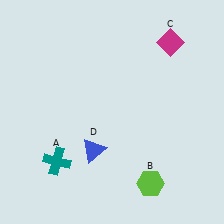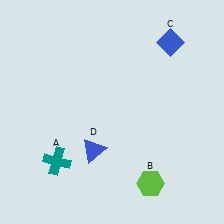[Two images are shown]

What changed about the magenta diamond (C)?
In Image 1, C is magenta. In Image 2, it changed to blue.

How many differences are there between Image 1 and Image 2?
There is 1 difference between the two images.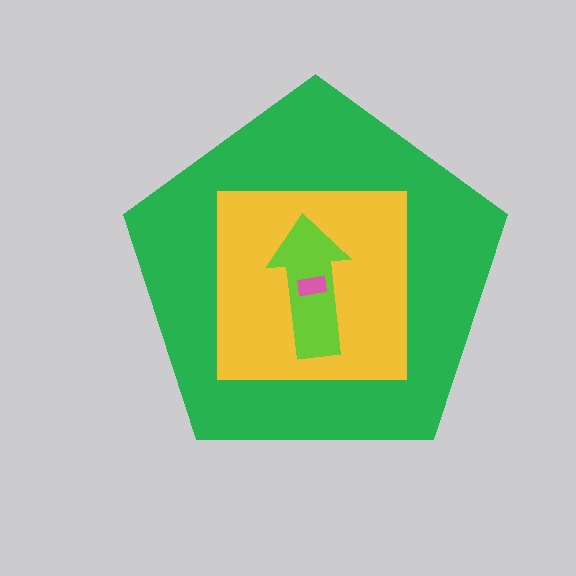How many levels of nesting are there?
4.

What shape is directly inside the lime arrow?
The pink rectangle.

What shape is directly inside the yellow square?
The lime arrow.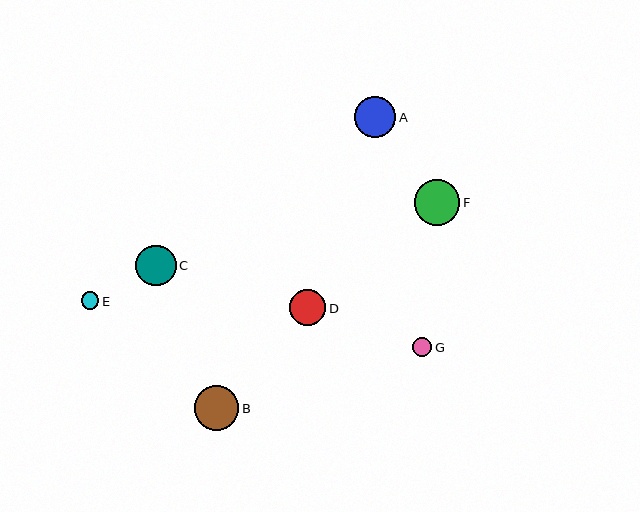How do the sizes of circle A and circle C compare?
Circle A and circle C are approximately the same size.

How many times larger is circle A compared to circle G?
Circle A is approximately 2.2 times the size of circle G.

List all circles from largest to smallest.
From largest to smallest: F, B, A, C, D, G, E.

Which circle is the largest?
Circle F is the largest with a size of approximately 45 pixels.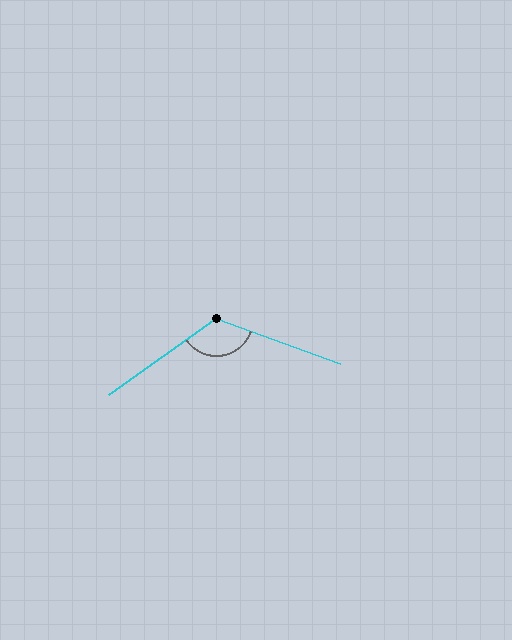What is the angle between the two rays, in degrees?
Approximately 125 degrees.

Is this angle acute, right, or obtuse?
It is obtuse.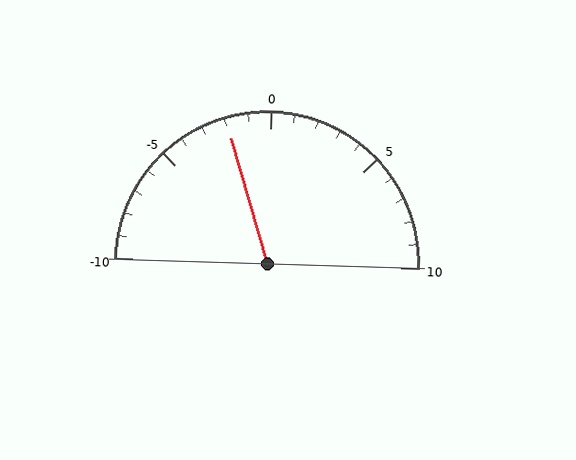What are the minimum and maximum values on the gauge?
The gauge ranges from -10 to 10.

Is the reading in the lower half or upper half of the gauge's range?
The reading is in the lower half of the range (-10 to 10).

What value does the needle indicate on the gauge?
The needle indicates approximately -2.